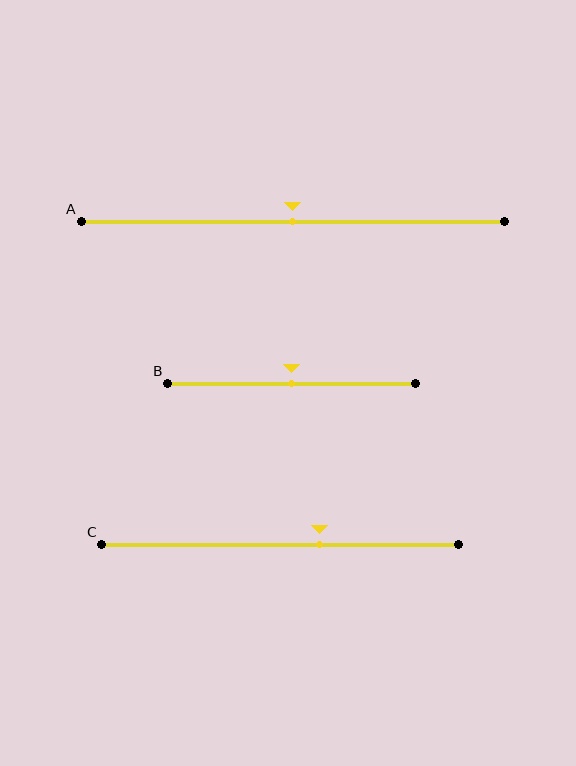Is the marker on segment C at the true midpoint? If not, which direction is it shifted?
No, the marker on segment C is shifted to the right by about 11% of the segment length.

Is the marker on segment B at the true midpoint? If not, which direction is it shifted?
Yes, the marker on segment B is at the true midpoint.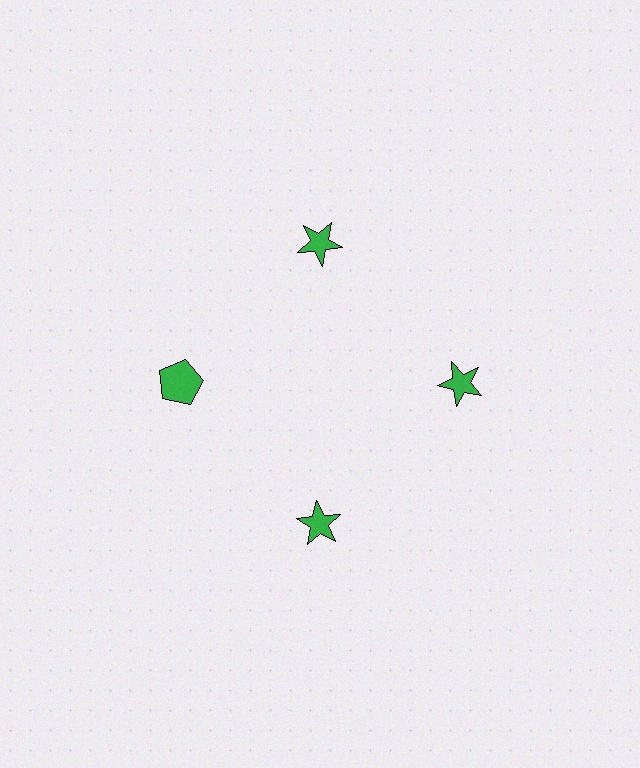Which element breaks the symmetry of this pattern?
The green pentagon at roughly the 9 o'clock position breaks the symmetry. All other shapes are green stars.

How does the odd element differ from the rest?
It has a different shape: pentagon instead of star.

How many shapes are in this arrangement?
There are 4 shapes arranged in a ring pattern.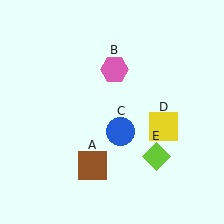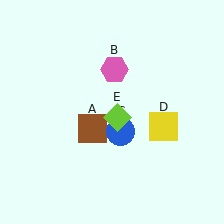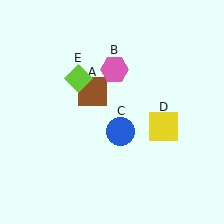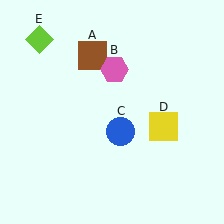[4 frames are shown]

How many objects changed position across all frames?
2 objects changed position: brown square (object A), lime diamond (object E).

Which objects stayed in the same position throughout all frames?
Pink hexagon (object B) and blue circle (object C) and yellow square (object D) remained stationary.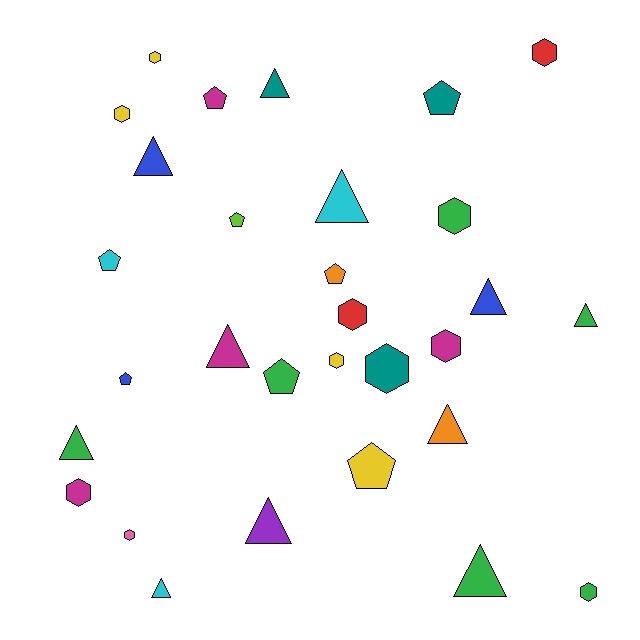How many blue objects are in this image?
There are 3 blue objects.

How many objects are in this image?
There are 30 objects.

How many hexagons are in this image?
There are 11 hexagons.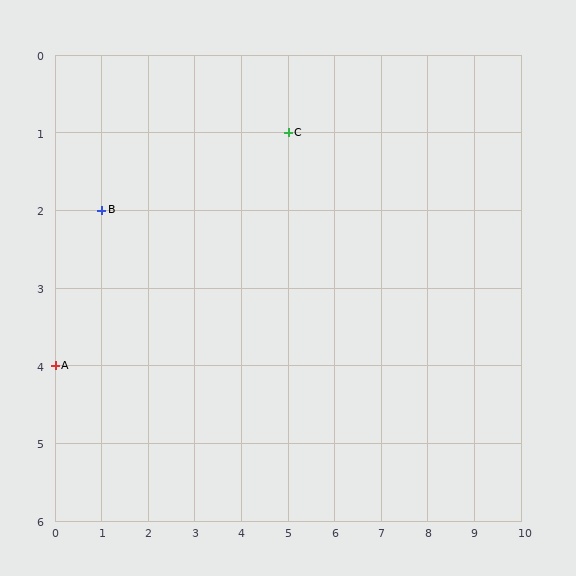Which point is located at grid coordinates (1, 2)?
Point B is at (1, 2).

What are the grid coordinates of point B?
Point B is at grid coordinates (1, 2).